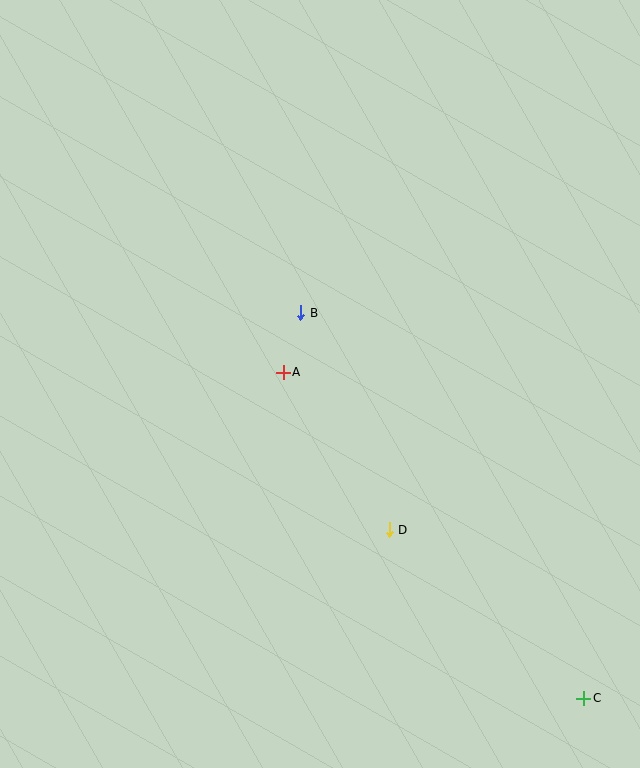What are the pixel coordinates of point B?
Point B is at (301, 313).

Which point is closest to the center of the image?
Point A at (283, 372) is closest to the center.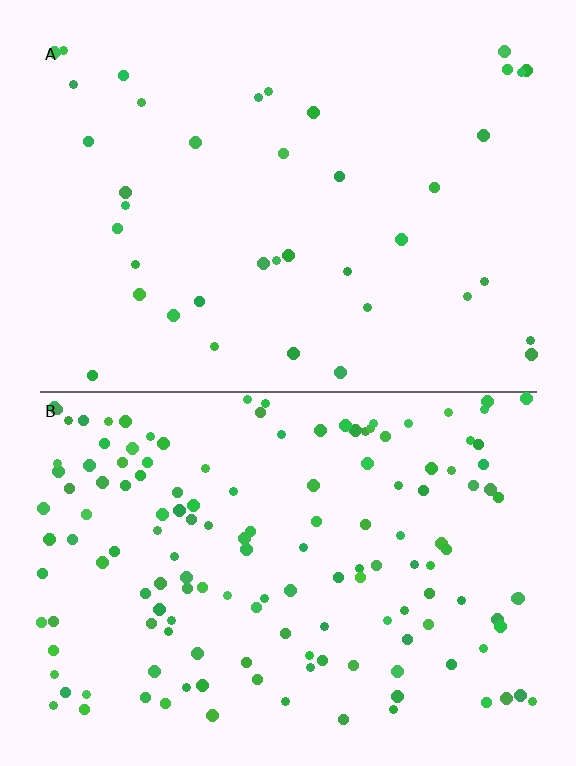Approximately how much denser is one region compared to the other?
Approximately 3.8× — region B over region A.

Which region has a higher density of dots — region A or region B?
B (the bottom).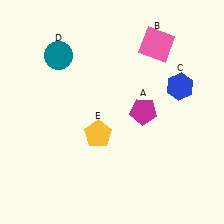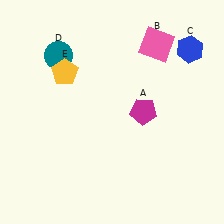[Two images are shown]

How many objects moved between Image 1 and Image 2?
2 objects moved between the two images.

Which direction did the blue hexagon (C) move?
The blue hexagon (C) moved up.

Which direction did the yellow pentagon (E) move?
The yellow pentagon (E) moved up.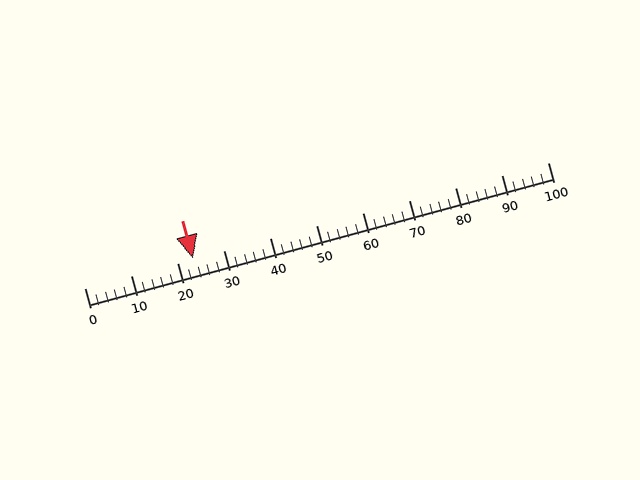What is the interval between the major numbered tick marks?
The major tick marks are spaced 10 units apart.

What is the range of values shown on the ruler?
The ruler shows values from 0 to 100.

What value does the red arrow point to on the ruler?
The red arrow points to approximately 23.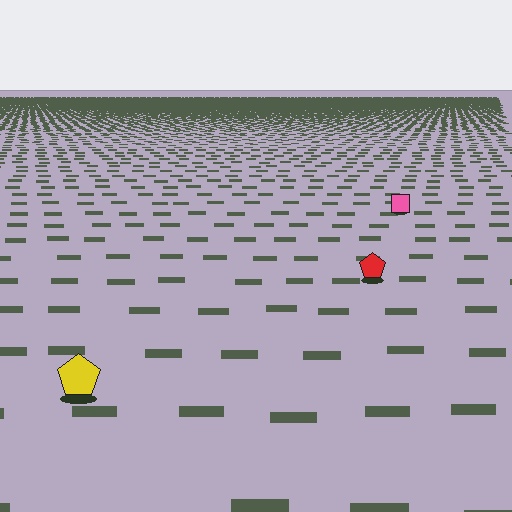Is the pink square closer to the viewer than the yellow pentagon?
No. The yellow pentagon is closer — you can tell from the texture gradient: the ground texture is coarser near it.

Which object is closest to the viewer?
The yellow pentagon is closest. The texture marks near it are larger and more spread out.